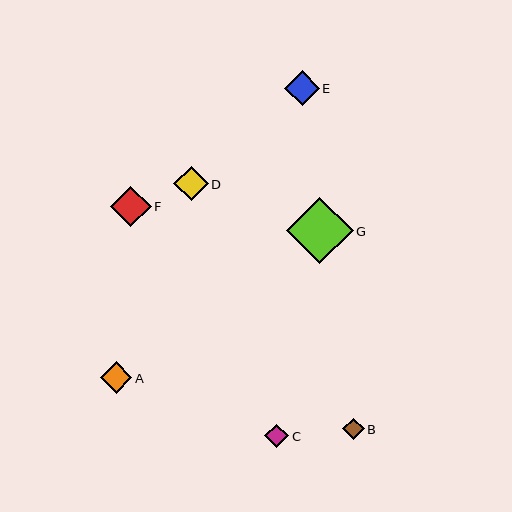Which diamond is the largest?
Diamond G is the largest with a size of approximately 66 pixels.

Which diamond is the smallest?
Diamond B is the smallest with a size of approximately 21 pixels.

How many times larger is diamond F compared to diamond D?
Diamond F is approximately 1.2 times the size of diamond D.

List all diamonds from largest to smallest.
From largest to smallest: G, F, E, D, A, C, B.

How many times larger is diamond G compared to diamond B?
Diamond G is approximately 3.1 times the size of diamond B.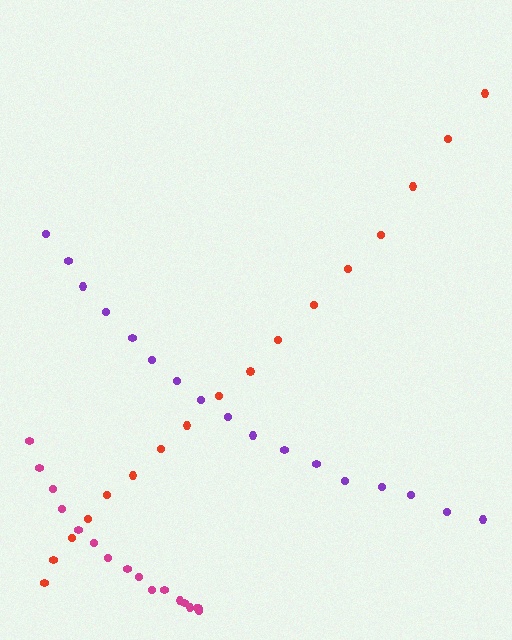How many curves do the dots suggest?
There are 3 distinct paths.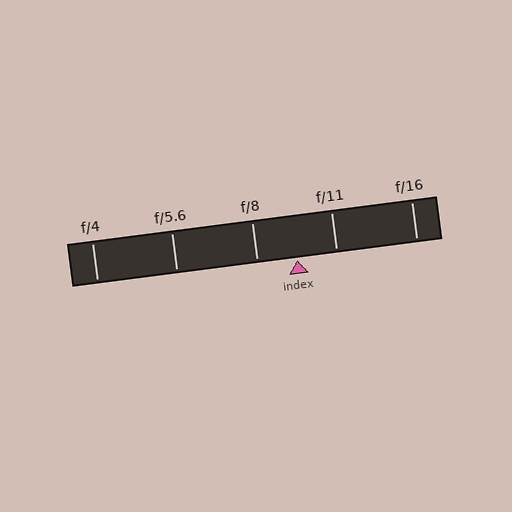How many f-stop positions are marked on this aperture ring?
There are 5 f-stop positions marked.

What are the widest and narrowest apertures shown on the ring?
The widest aperture shown is f/4 and the narrowest is f/16.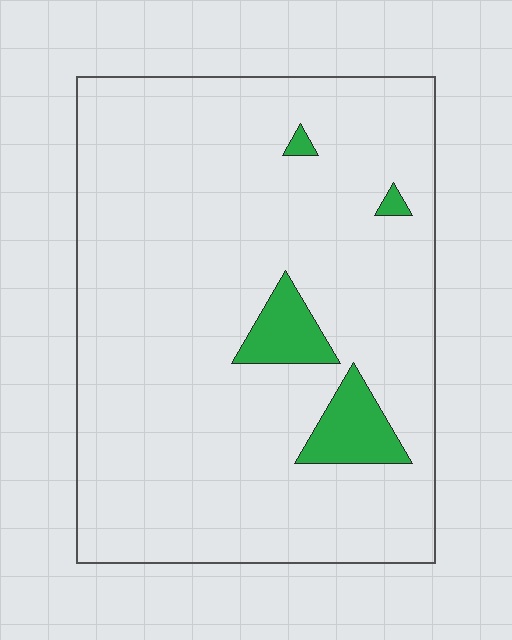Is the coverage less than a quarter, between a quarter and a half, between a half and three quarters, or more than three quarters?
Less than a quarter.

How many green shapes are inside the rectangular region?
4.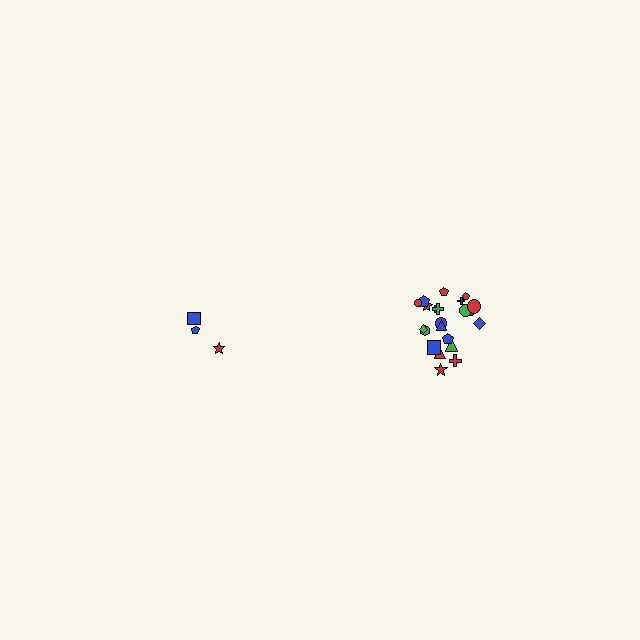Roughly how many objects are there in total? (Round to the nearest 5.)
Roughly 25 objects in total.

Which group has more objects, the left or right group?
The right group.